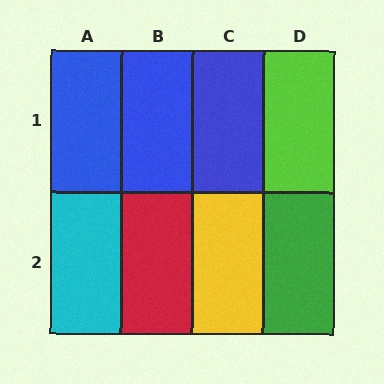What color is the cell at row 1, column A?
Blue.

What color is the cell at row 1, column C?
Blue.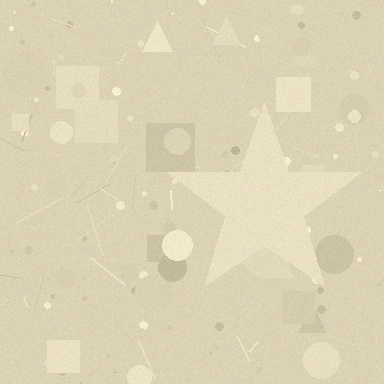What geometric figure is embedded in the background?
A star is embedded in the background.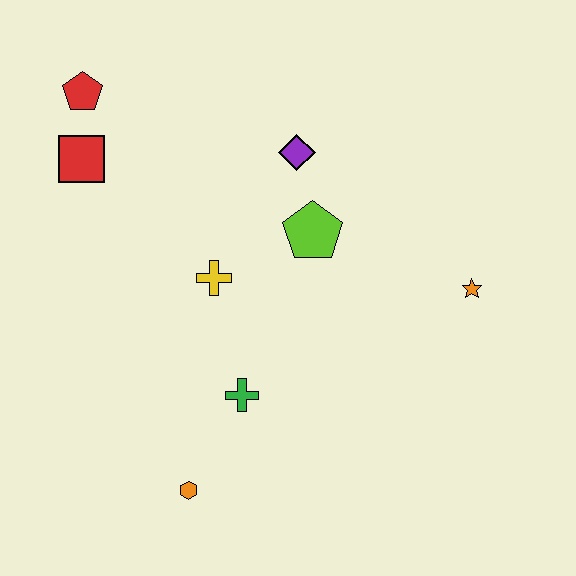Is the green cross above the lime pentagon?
No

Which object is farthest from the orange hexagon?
The red pentagon is farthest from the orange hexagon.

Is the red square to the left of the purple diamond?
Yes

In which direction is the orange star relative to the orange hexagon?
The orange star is to the right of the orange hexagon.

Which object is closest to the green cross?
The orange hexagon is closest to the green cross.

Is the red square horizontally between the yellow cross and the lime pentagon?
No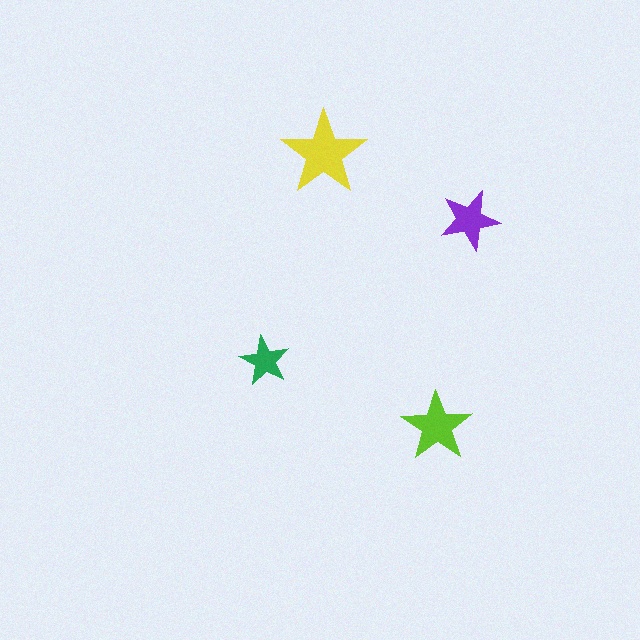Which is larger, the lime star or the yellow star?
The yellow one.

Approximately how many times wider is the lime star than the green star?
About 1.5 times wider.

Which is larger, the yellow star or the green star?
The yellow one.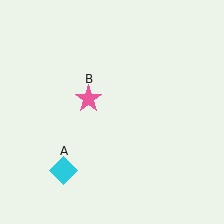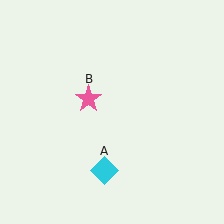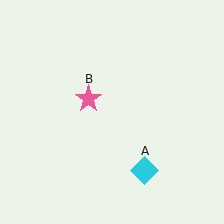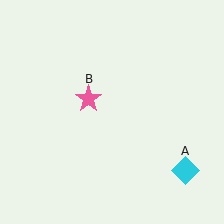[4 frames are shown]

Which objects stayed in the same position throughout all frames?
Pink star (object B) remained stationary.